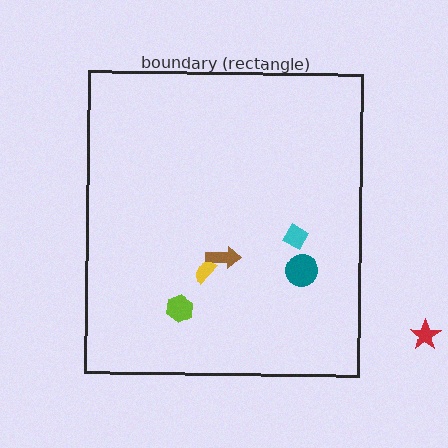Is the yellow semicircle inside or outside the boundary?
Inside.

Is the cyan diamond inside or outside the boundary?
Inside.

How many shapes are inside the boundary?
5 inside, 1 outside.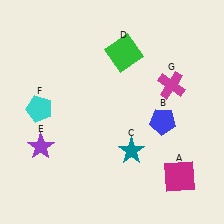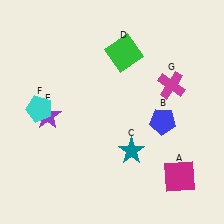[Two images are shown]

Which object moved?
The purple star (E) moved up.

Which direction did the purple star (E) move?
The purple star (E) moved up.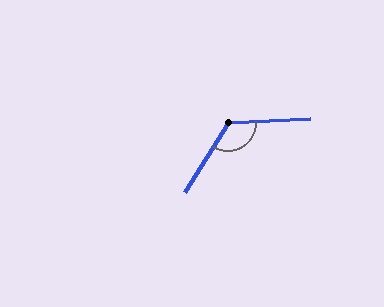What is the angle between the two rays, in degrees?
Approximately 125 degrees.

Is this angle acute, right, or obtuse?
It is obtuse.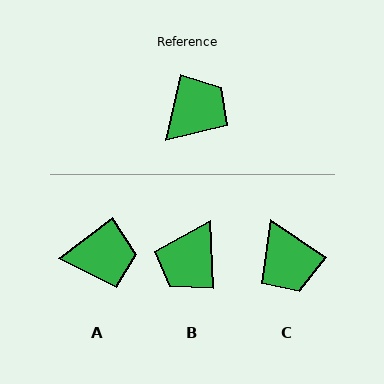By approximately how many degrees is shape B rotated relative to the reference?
Approximately 165 degrees clockwise.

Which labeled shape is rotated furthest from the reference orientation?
B, about 165 degrees away.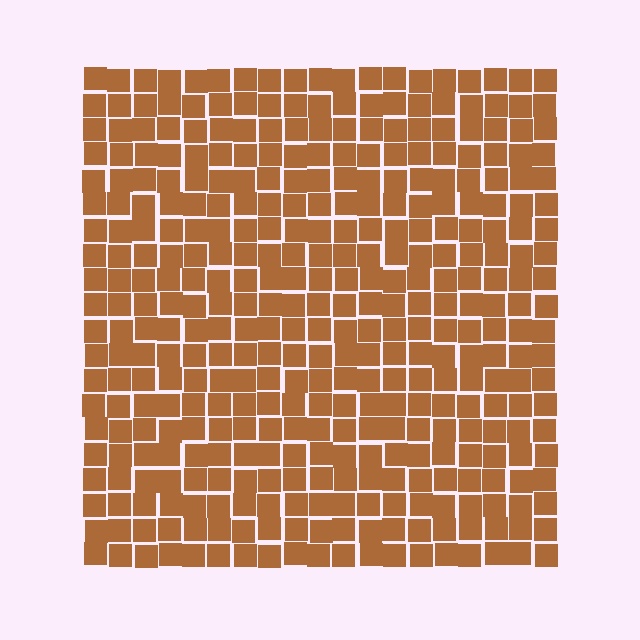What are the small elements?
The small elements are squares.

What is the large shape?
The large shape is a square.